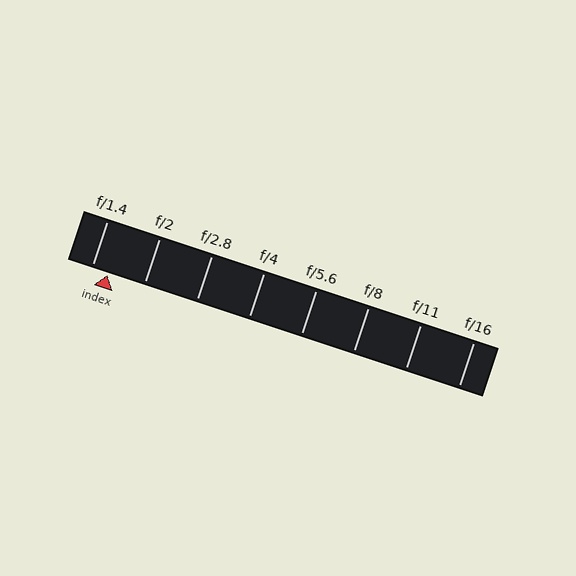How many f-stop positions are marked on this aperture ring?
There are 8 f-stop positions marked.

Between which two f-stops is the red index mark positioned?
The index mark is between f/1.4 and f/2.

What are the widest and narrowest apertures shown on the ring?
The widest aperture shown is f/1.4 and the narrowest is f/16.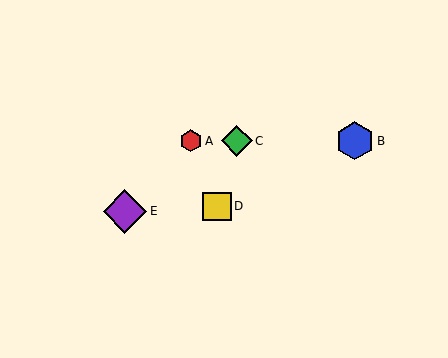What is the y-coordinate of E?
Object E is at y≈211.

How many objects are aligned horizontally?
3 objects (A, B, C) are aligned horizontally.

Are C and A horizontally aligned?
Yes, both are at y≈141.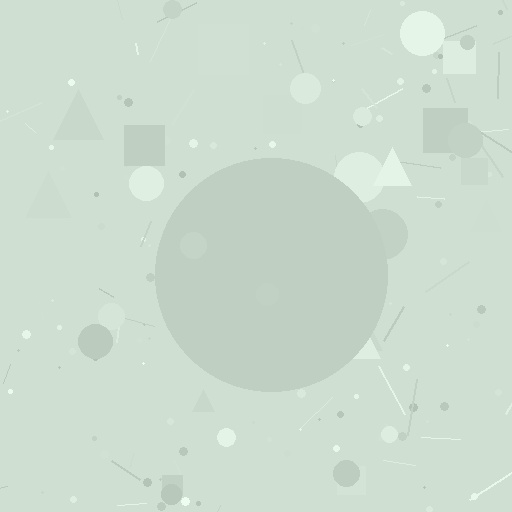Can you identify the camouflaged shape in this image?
The camouflaged shape is a circle.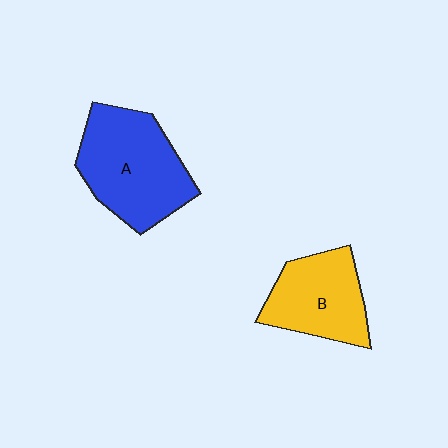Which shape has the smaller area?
Shape B (yellow).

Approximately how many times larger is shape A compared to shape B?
Approximately 1.3 times.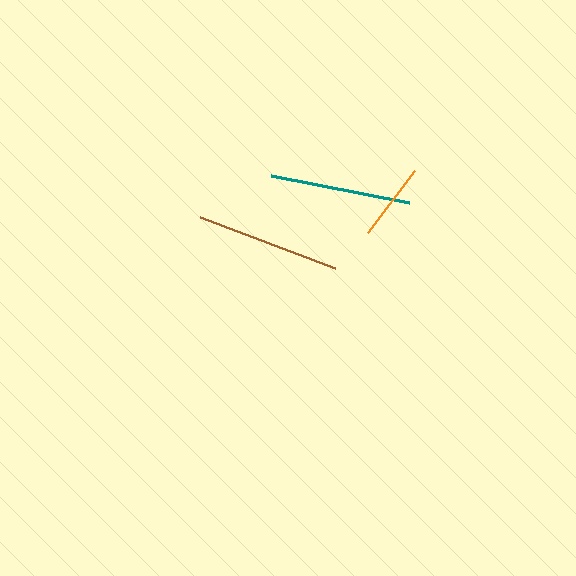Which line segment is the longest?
The brown line is the longest at approximately 144 pixels.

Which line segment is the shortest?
The orange line is the shortest at approximately 77 pixels.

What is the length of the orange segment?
The orange segment is approximately 77 pixels long.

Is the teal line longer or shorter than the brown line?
The brown line is longer than the teal line.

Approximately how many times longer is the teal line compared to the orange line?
The teal line is approximately 1.8 times the length of the orange line.